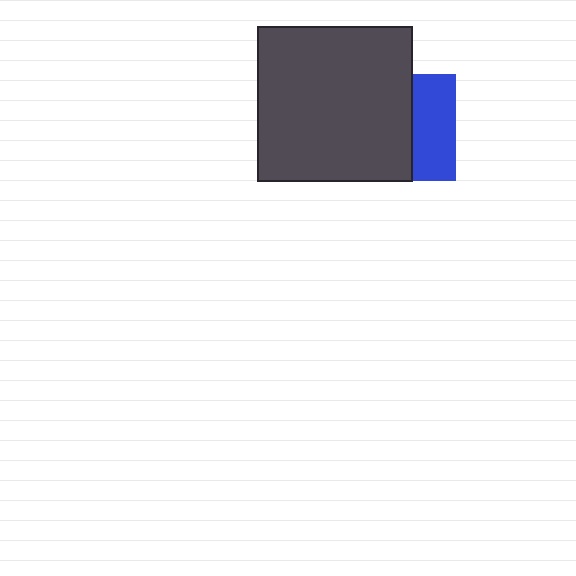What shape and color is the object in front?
The object in front is a dark gray square.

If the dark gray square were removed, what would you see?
You would see the complete blue square.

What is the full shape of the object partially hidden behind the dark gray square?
The partially hidden object is a blue square.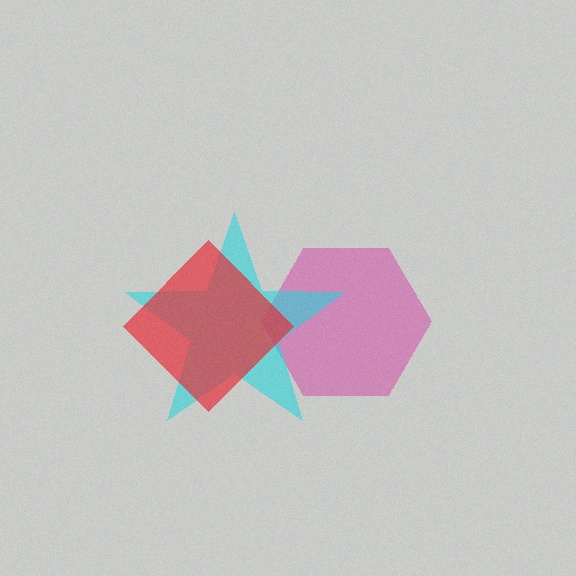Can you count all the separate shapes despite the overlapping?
Yes, there are 3 separate shapes.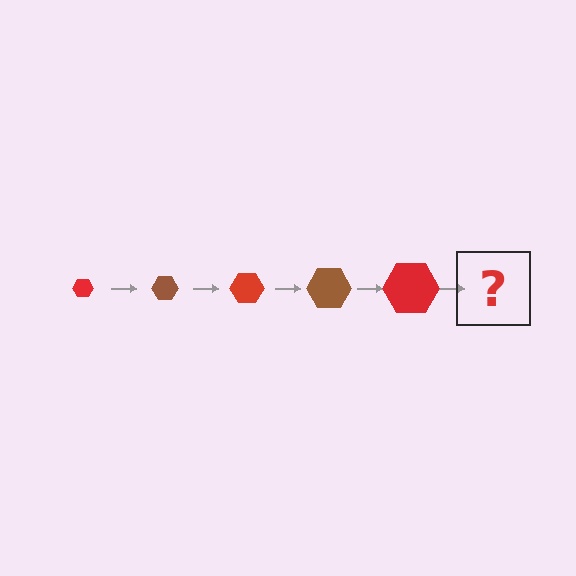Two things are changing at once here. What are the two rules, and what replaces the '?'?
The two rules are that the hexagon grows larger each step and the color cycles through red and brown. The '?' should be a brown hexagon, larger than the previous one.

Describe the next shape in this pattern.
It should be a brown hexagon, larger than the previous one.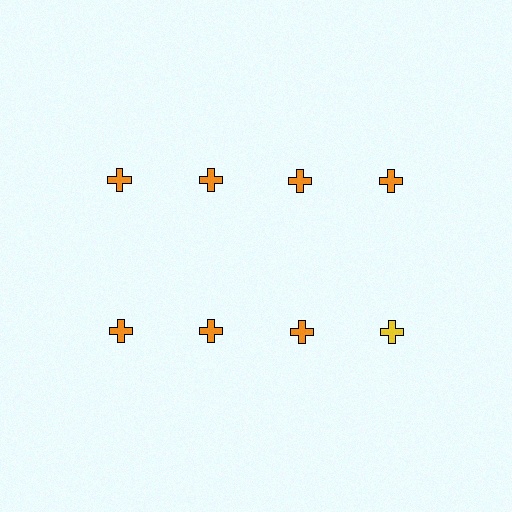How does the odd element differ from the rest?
It has a different color: yellow instead of orange.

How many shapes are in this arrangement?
There are 8 shapes arranged in a grid pattern.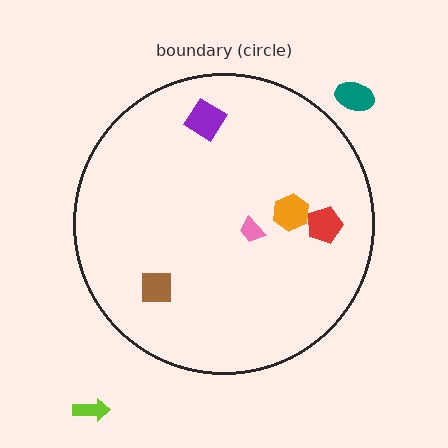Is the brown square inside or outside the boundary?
Inside.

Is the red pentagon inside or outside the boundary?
Inside.